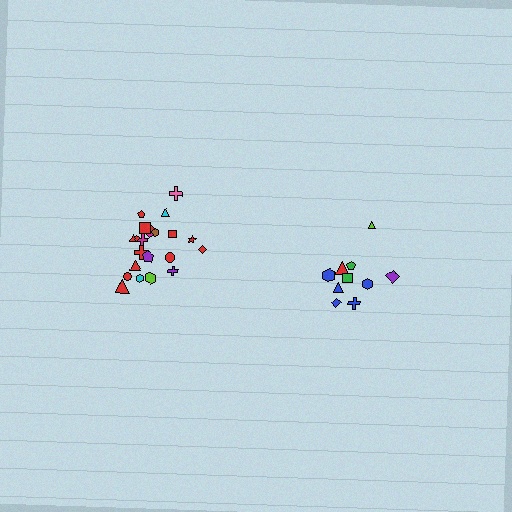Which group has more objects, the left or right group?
The left group.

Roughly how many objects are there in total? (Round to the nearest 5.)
Roughly 30 objects in total.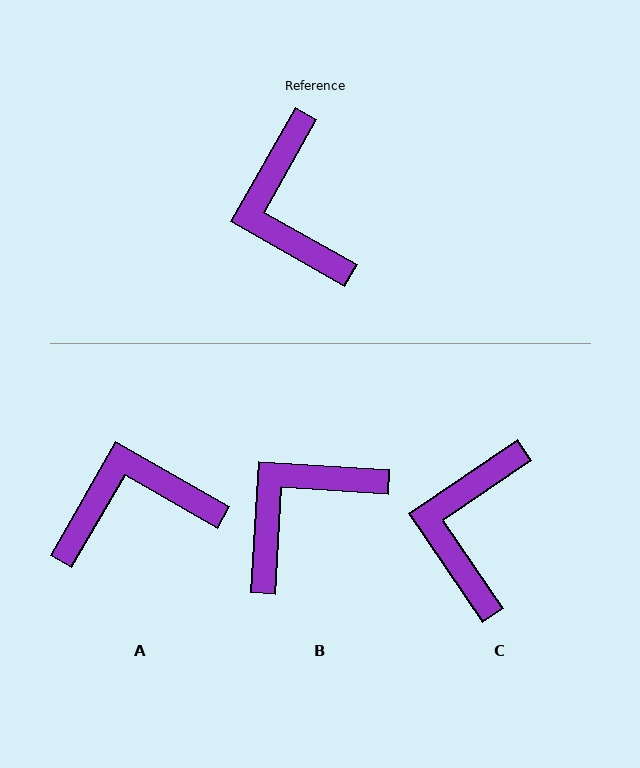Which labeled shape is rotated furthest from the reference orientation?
A, about 91 degrees away.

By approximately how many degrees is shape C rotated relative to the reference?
Approximately 26 degrees clockwise.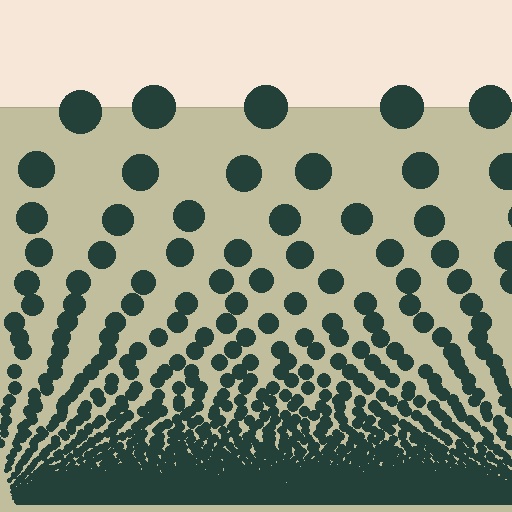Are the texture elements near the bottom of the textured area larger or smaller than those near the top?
Smaller. The gradient is inverted — elements near the bottom are smaller and denser.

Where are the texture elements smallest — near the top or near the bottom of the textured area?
Near the bottom.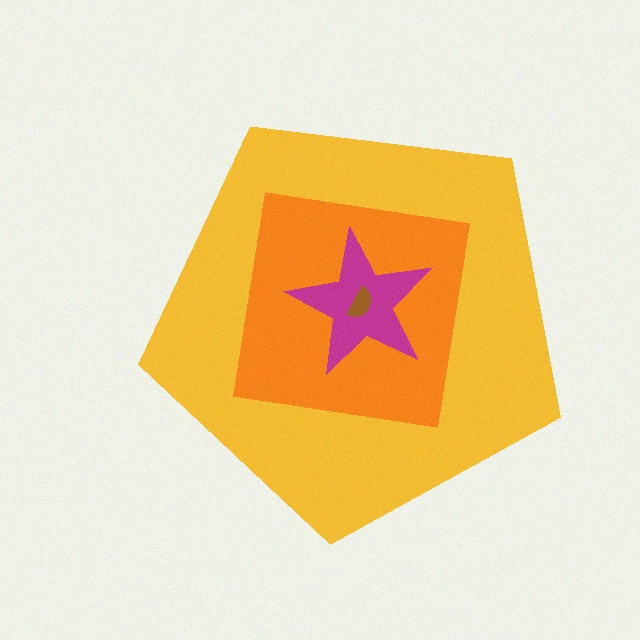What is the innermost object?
The brown semicircle.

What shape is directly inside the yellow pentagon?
The orange square.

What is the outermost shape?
The yellow pentagon.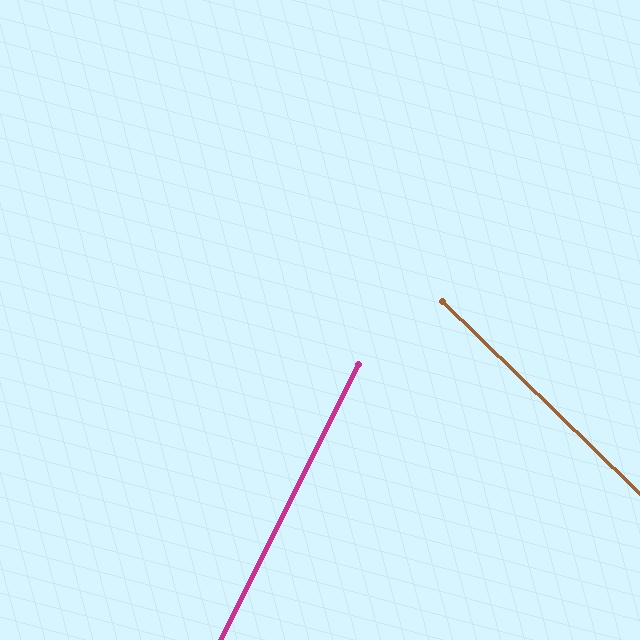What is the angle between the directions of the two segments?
Approximately 72 degrees.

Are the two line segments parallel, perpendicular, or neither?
Neither parallel nor perpendicular — they differ by about 72°.